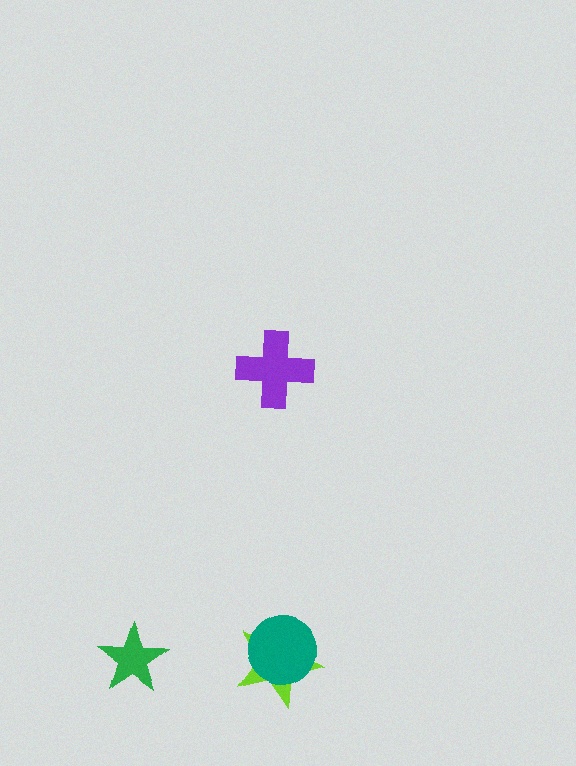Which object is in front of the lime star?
The teal circle is in front of the lime star.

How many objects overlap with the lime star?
1 object overlaps with the lime star.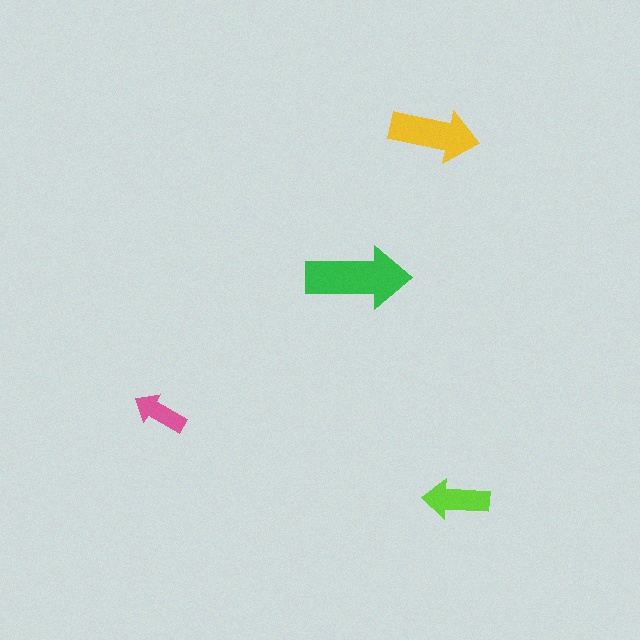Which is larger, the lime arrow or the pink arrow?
The lime one.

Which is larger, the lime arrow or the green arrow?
The green one.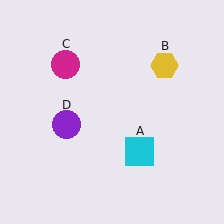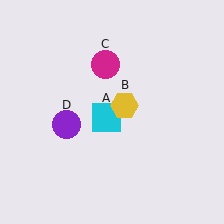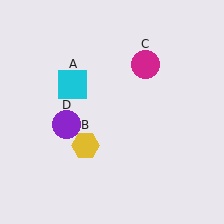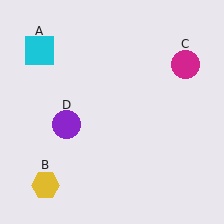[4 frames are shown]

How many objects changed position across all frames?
3 objects changed position: cyan square (object A), yellow hexagon (object B), magenta circle (object C).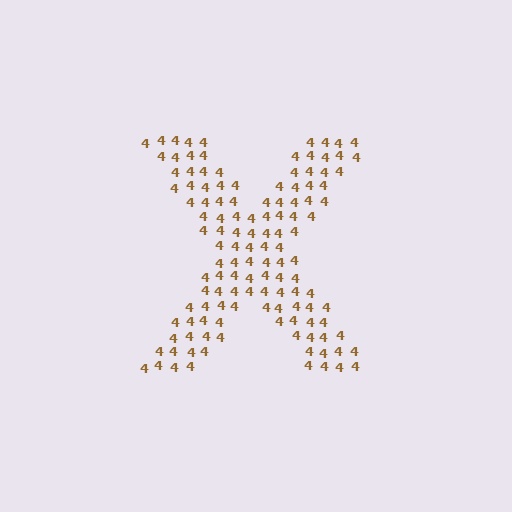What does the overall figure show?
The overall figure shows the letter X.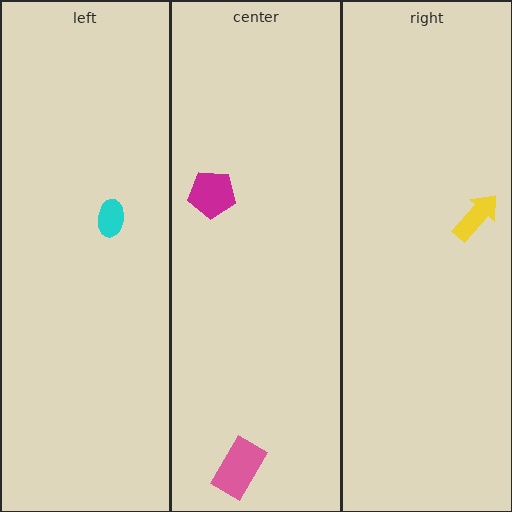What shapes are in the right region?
The yellow arrow.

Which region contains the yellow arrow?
The right region.